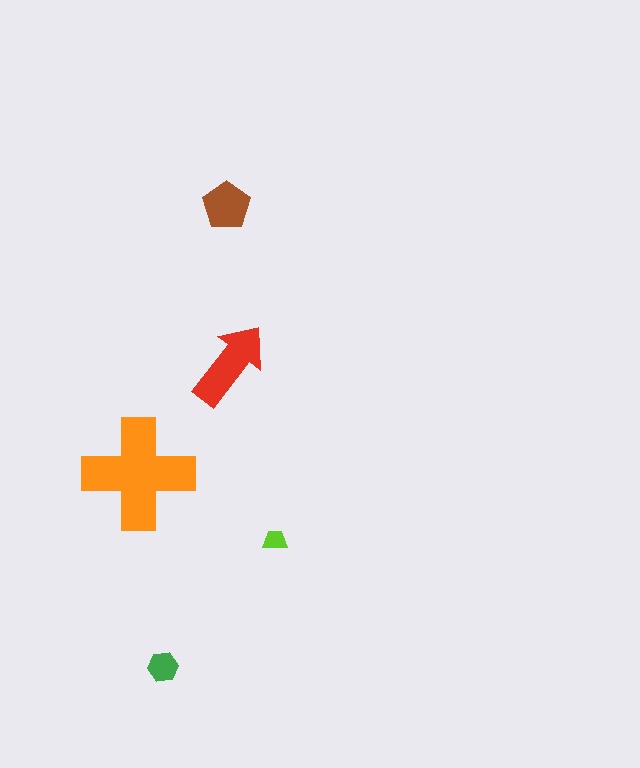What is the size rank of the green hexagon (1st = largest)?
4th.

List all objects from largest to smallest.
The orange cross, the red arrow, the brown pentagon, the green hexagon, the lime trapezoid.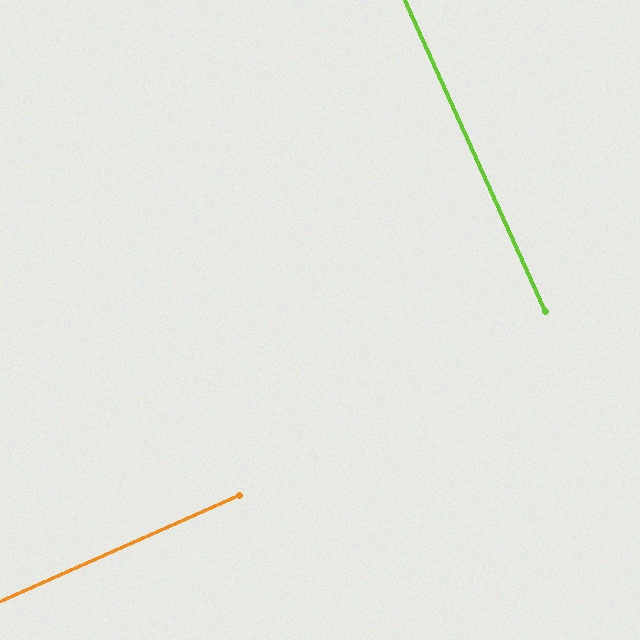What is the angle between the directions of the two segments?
Approximately 90 degrees.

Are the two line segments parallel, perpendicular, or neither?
Perpendicular — they meet at approximately 90°.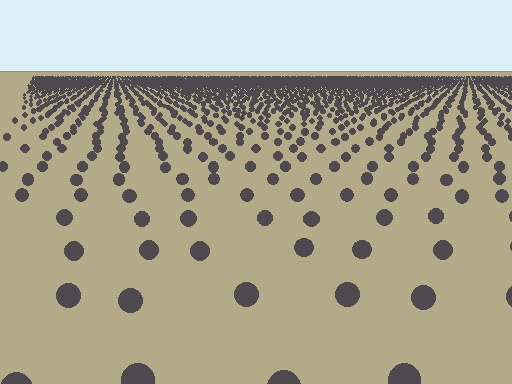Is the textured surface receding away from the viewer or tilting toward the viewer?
The surface is receding away from the viewer. Texture elements get smaller and denser toward the top.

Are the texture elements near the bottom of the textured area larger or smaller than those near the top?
Larger. Near the bottom, elements are closer to the viewer and appear at a bigger on-screen size.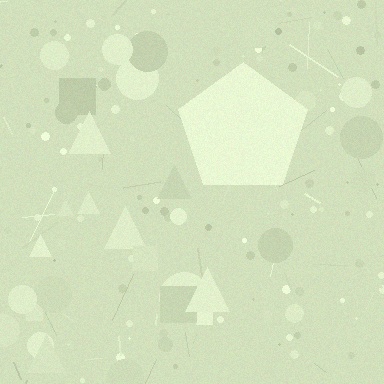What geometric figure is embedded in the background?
A pentagon is embedded in the background.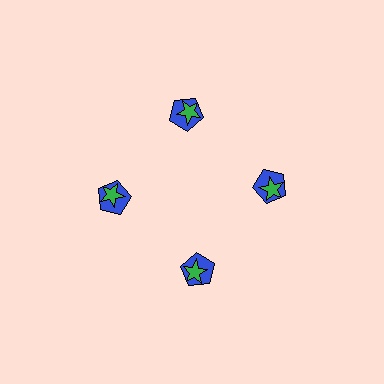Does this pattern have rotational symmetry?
Yes, this pattern has 4-fold rotational symmetry. It looks the same after rotating 90 degrees around the center.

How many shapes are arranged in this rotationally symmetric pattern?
There are 8 shapes, arranged in 4 groups of 2.